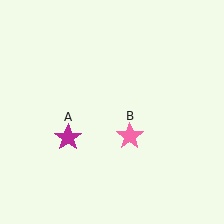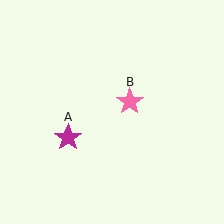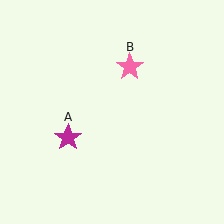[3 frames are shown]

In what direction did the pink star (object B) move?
The pink star (object B) moved up.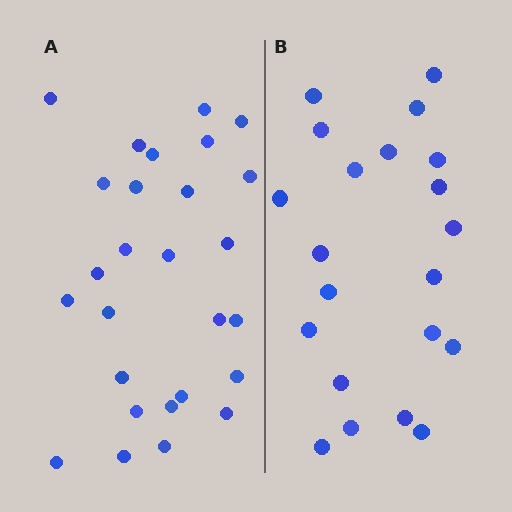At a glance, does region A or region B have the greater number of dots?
Region A (the left region) has more dots.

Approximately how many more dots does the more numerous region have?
Region A has about 6 more dots than region B.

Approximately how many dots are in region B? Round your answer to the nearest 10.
About 20 dots. (The exact count is 21, which rounds to 20.)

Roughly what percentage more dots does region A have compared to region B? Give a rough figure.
About 30% more.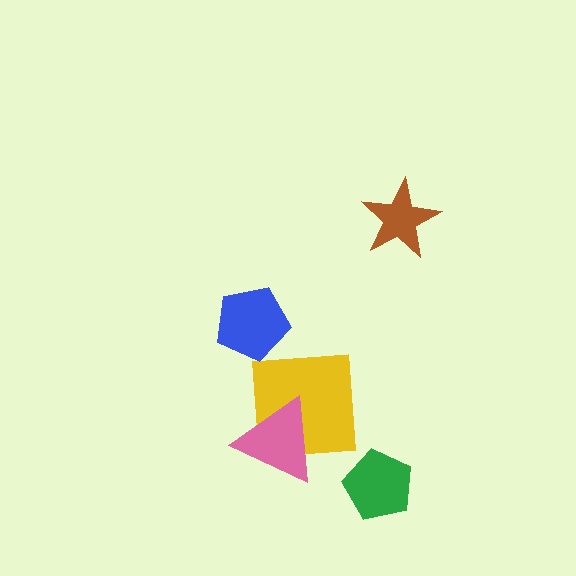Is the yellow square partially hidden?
Yes, it is partially covered by another shape.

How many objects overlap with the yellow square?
1 object overlaps with the yellow square.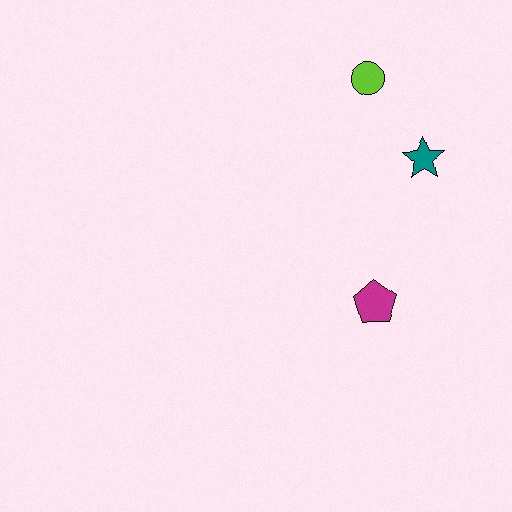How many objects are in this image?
There are 3 objects.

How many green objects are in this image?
There are no green objects.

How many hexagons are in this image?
There are no hexagons.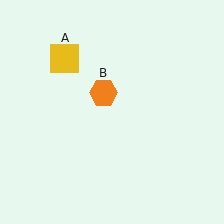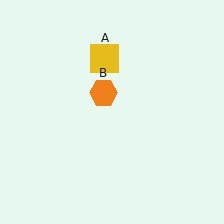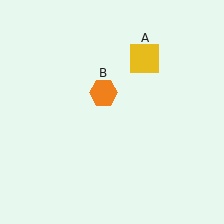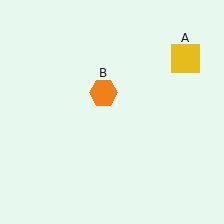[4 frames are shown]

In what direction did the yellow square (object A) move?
The yellow square (object A) moved right.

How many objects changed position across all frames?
1 object changed position: yellow square (object A).